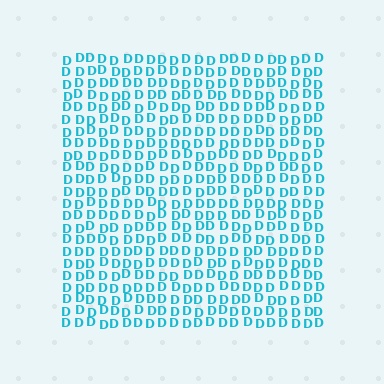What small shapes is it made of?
It is made of small letter D's.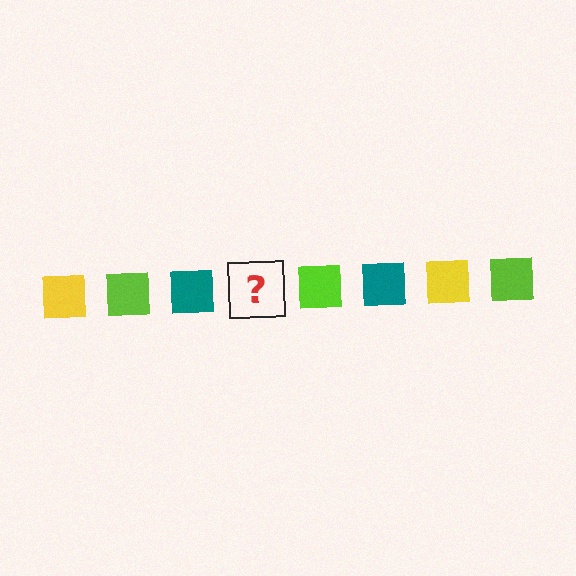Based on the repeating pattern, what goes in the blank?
The blank should be a yellow square.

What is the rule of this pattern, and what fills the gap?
The rule is that the pattern cycles through yellow, lime, teal squares. The gap should be filled with a yellow square.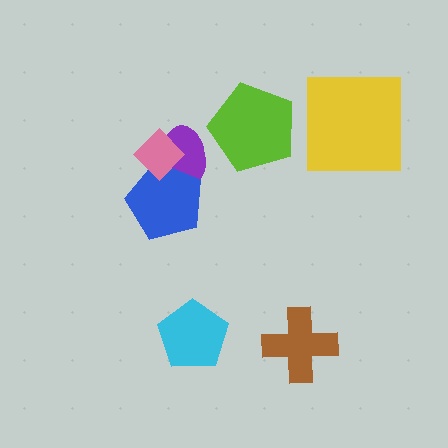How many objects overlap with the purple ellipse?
2 objects overlap with the purple ellipse.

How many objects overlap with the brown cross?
0 objects overlap with the brown cross.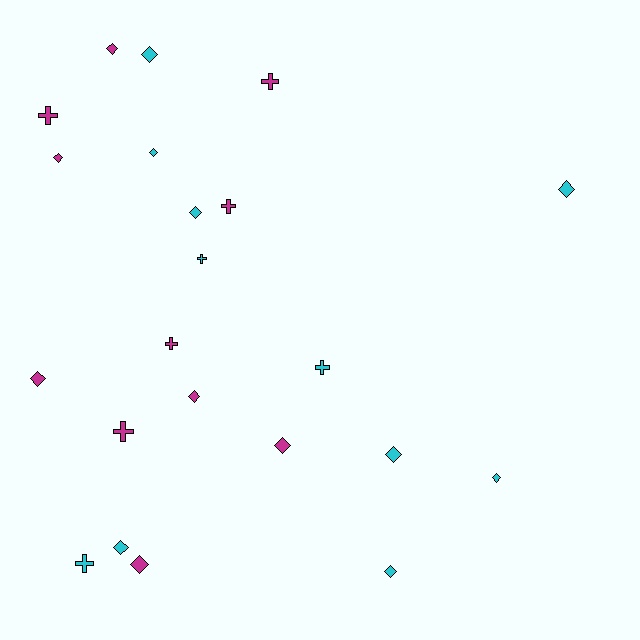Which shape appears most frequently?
Diamond, with 14 objects.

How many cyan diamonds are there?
There are 8 cyan diamonds.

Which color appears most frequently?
Magenta, with 11 objects.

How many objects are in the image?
There are 22 objects.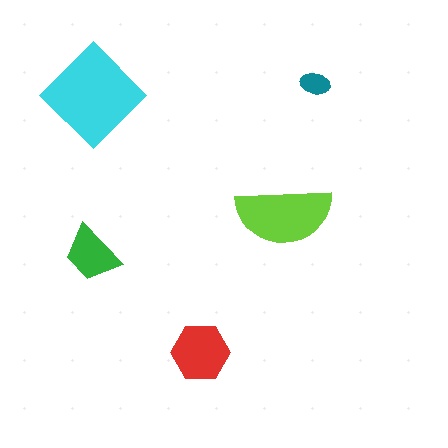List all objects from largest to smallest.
The cyan diamond, the lime semicircle, the red hexagon, the green trapezoid, the teal ellipse.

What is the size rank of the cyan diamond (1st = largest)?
1st.